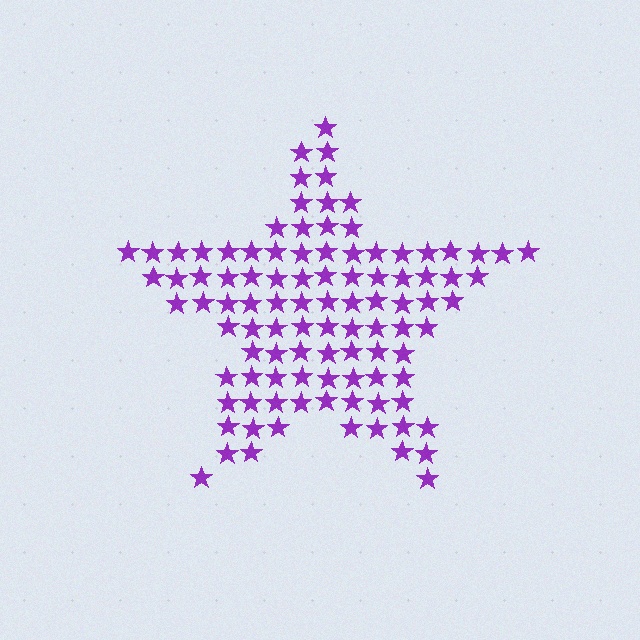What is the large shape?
The large shape is a star.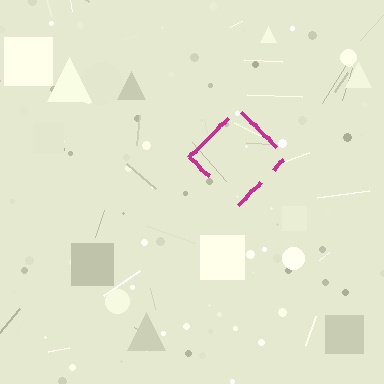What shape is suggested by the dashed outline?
The dashed outline suggests a diamond.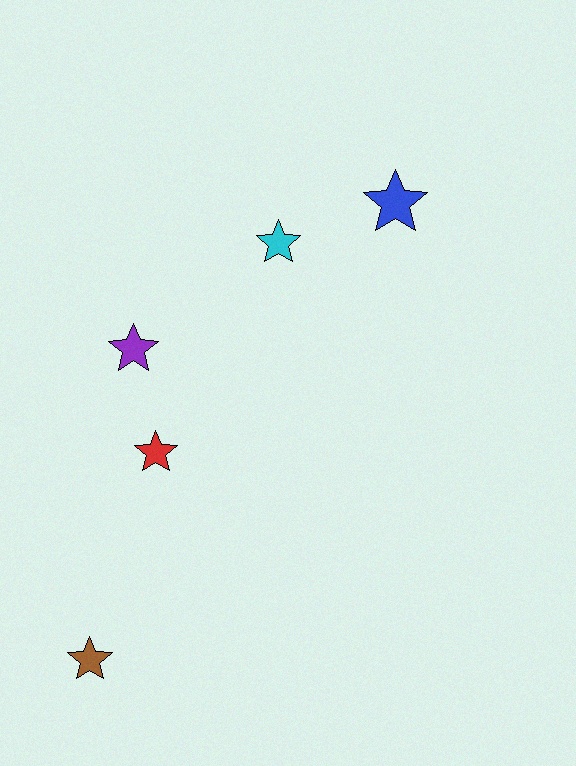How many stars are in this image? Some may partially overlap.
There are 5 stars.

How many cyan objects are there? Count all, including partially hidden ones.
There is 1 cyan object.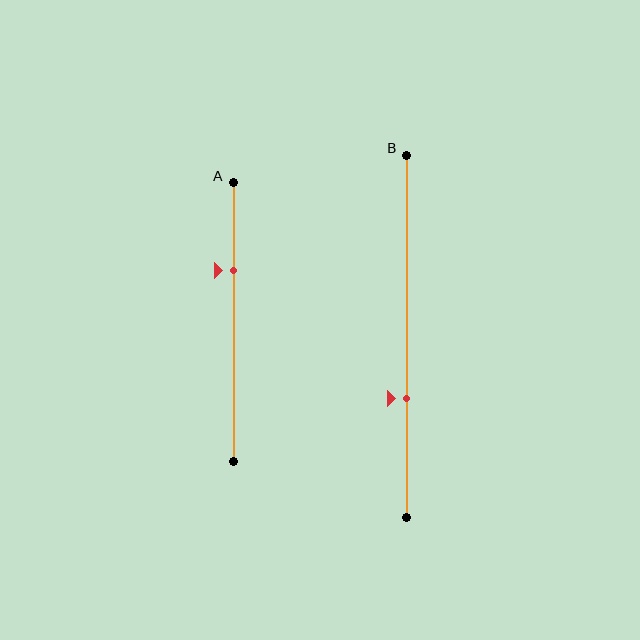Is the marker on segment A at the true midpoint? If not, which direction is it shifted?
No, the marker on segment A is shifted upward by about 19% of the segment length.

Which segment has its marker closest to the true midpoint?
Segment B has its marker closest to the true midpoint.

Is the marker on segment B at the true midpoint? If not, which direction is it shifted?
No, the marker on segment B is shifted downward by about 17% of the segment length.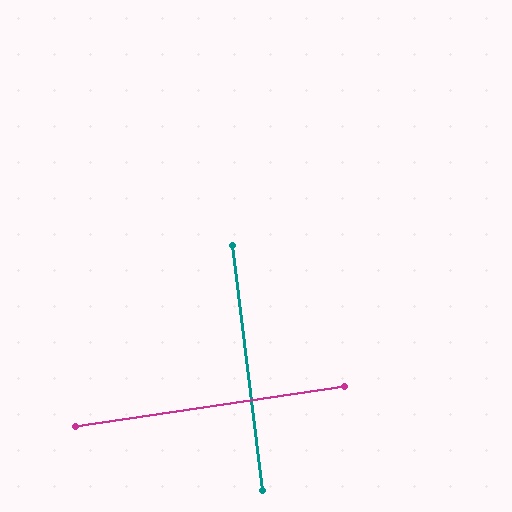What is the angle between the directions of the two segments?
Approximately 88 degrees.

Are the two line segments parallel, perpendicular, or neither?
Perpendicular — they meet at approximately 88°.